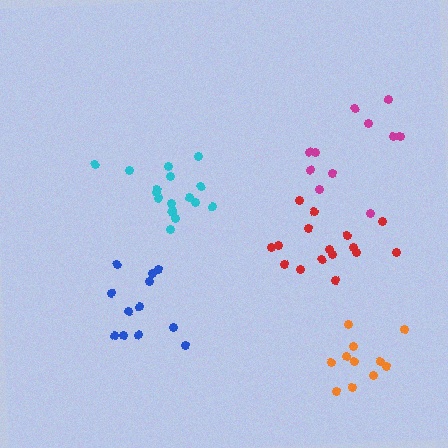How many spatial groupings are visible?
There are 5 spatial groupings.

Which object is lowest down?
The orange cluster is bottommost.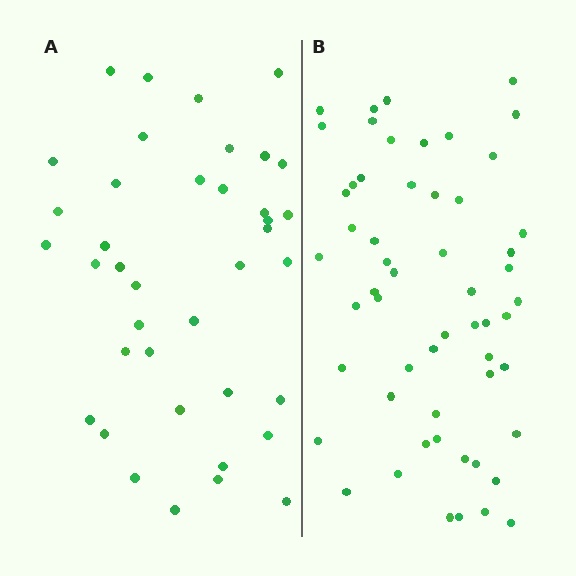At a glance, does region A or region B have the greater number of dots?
Region B (the right region) has more dots.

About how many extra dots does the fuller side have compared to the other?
Region B has approximately 15 more dots than region A.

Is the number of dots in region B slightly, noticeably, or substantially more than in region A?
Region B has noticeably more, but not dramatically so. The ratio is roughly 1.4 to 1.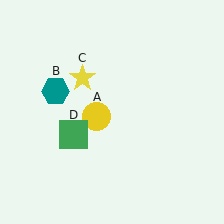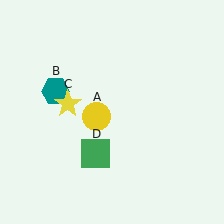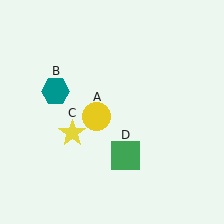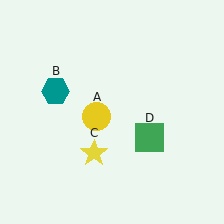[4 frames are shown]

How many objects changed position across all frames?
2 objects changed position: yellow star (object C), green square (object D).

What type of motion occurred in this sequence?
The yellow star (object C), green square (object D) rotated counterclockwise around the center of the scene.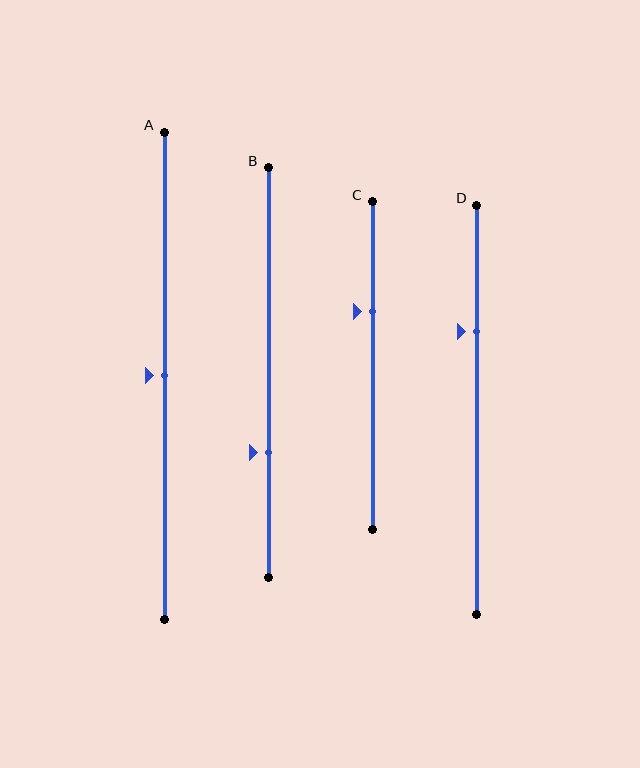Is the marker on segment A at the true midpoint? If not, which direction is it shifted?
Yes, the marker on segment A is at the true midpoint.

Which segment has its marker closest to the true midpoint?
Segment A has its marker closest to the true midpoint.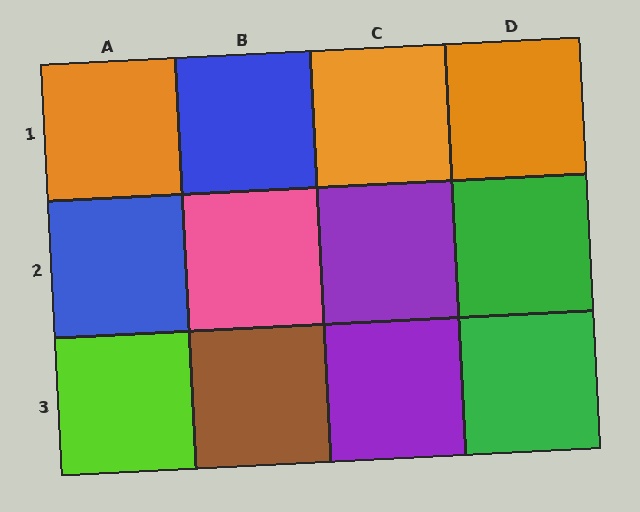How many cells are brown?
1 cell is brown.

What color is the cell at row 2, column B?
Pink.